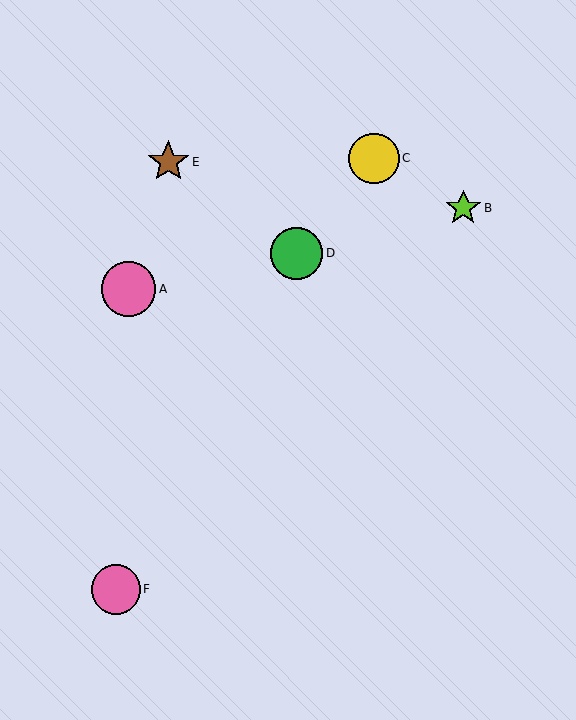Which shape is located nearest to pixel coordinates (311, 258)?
The green circle (labeled D) at (297, 253) is nearest to that location.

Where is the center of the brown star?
The center of the brown star is at (168, 162).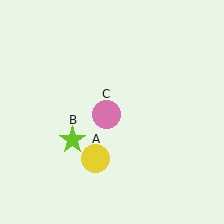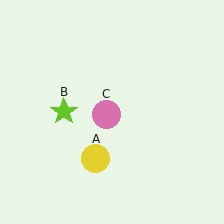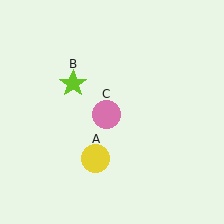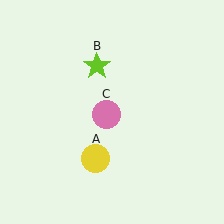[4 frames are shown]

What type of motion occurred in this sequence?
The lime star (object B) rotated clockwise around the center of the scene.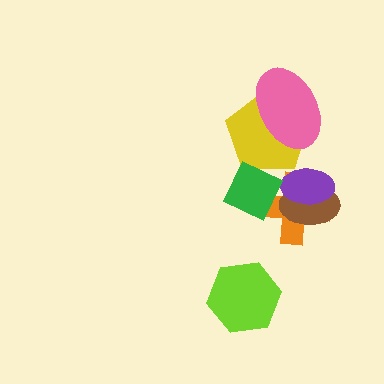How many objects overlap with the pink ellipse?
1 object overlaps with the pink ellipse.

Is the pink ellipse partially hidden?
No, no other shape covers it.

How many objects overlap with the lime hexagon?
0 objects overlap with the lime hexagon.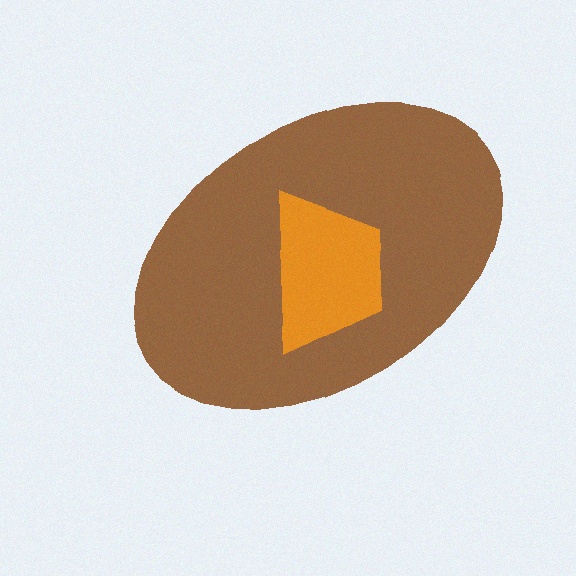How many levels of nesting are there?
2.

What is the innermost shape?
The orange trapezoid.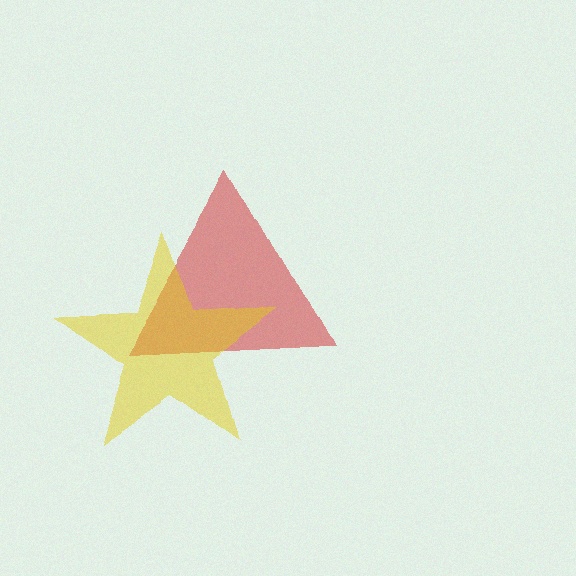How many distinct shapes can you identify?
There are 2 distinct shapes: a red triangle, a yellow star.